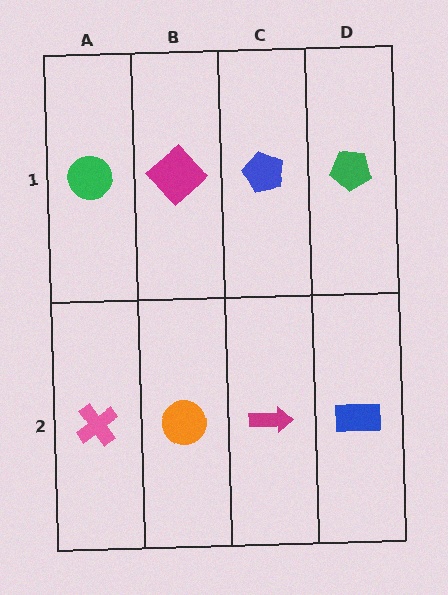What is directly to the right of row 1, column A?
A magenta diamond.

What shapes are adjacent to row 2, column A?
A green circle (row 1, column A), an orange circle (row 2, column B).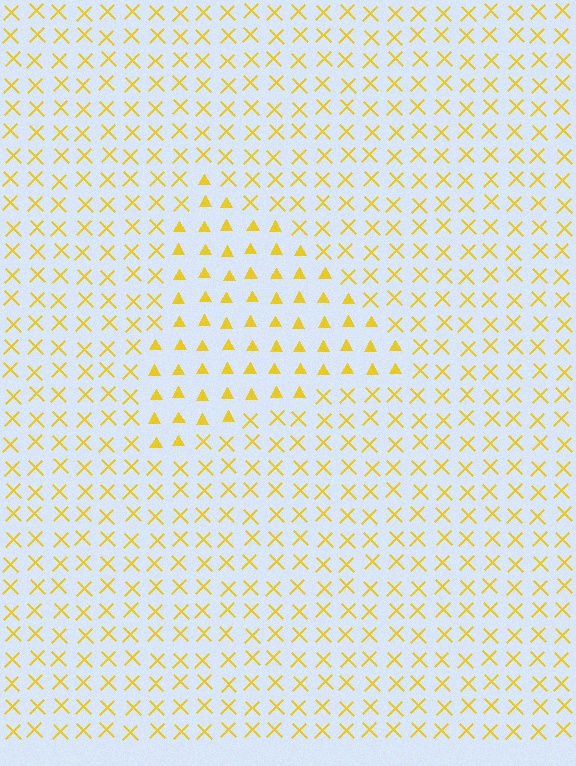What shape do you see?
I see a triangle.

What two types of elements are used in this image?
The image uses triangles inside the triangle region and X marks outside it.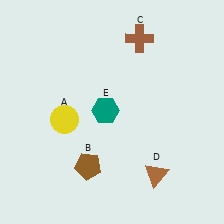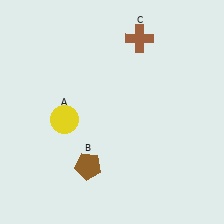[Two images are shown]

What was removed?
The teal hexagon (E), the brown triangle (D) were removed in Image 2.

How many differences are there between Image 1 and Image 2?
There are 2 differences between the two images.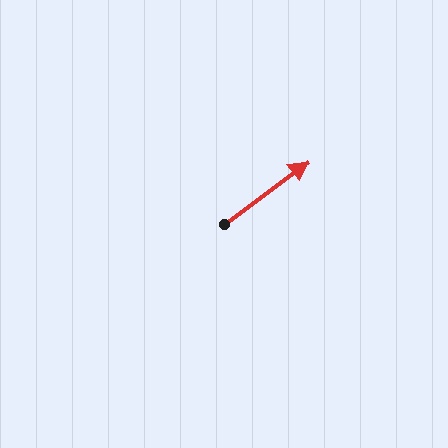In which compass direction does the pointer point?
Northeast.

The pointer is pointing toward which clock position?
Roughly 2 o'clock.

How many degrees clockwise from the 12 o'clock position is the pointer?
Approximately 53 degrees.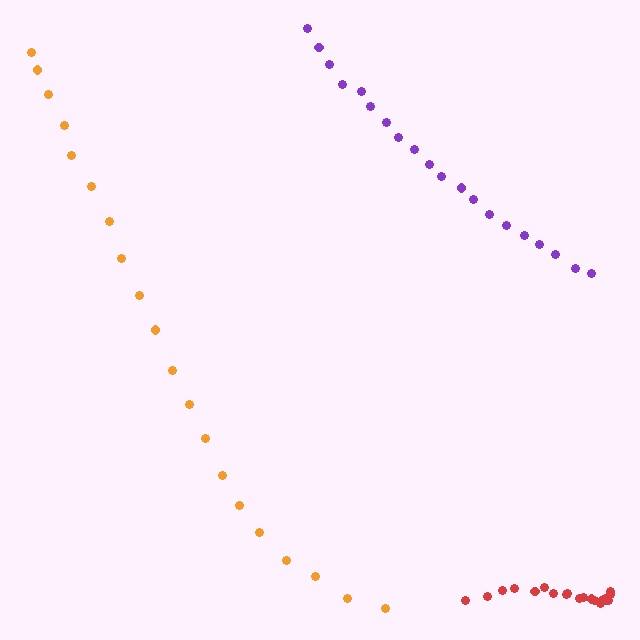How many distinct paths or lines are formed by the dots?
There are 3 distinct paths.